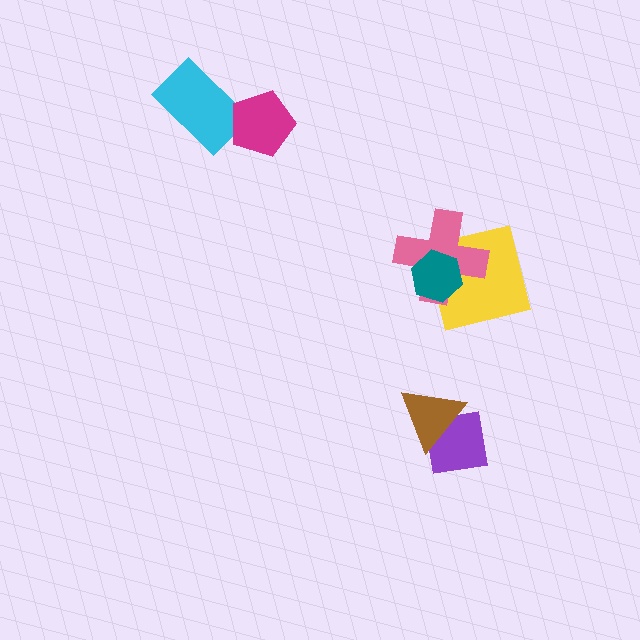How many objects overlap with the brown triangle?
1 object overlaps with the brown triangle.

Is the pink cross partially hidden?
Yes, it is partially covered by another shape.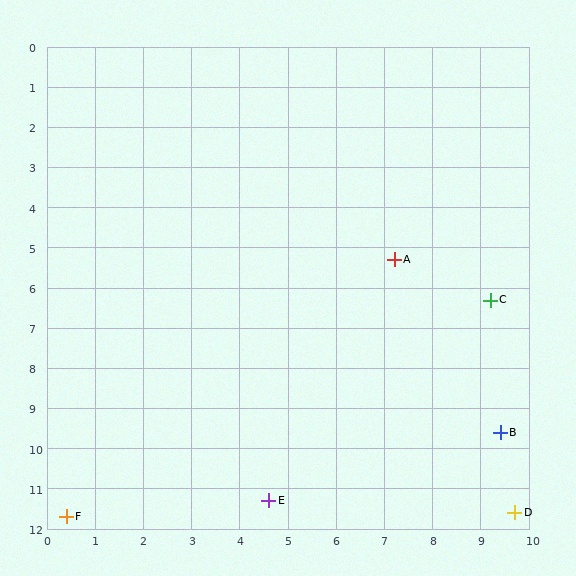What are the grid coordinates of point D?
Point D is at approximately (9.7, 11.6).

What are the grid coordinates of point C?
Point C is at approximately (9.2, 6.3).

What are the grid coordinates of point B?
Point B is at approximately (9.4, 9.6).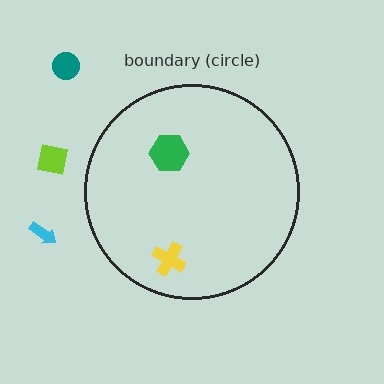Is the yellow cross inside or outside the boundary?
Inside.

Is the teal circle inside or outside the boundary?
Outside.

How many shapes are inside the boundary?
2 inside, 3 outside.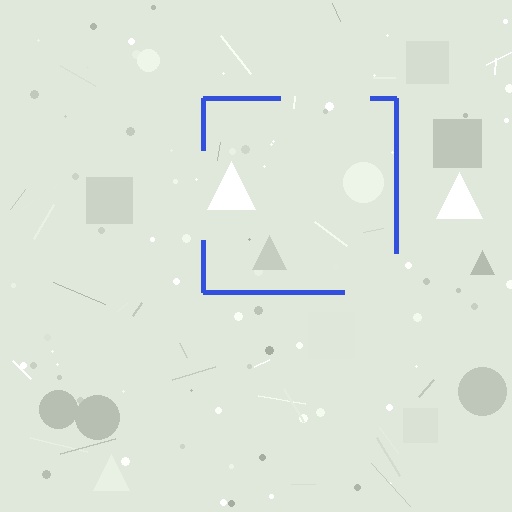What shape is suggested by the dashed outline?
The dashed outline suggests a square.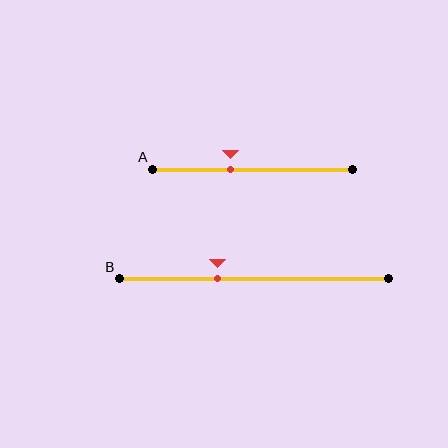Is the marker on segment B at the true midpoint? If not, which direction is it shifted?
No, the marker on segment B is shifted to the left by about 14% of the segment length.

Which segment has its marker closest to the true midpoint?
Segment A has its marker closest to the true midpoint.